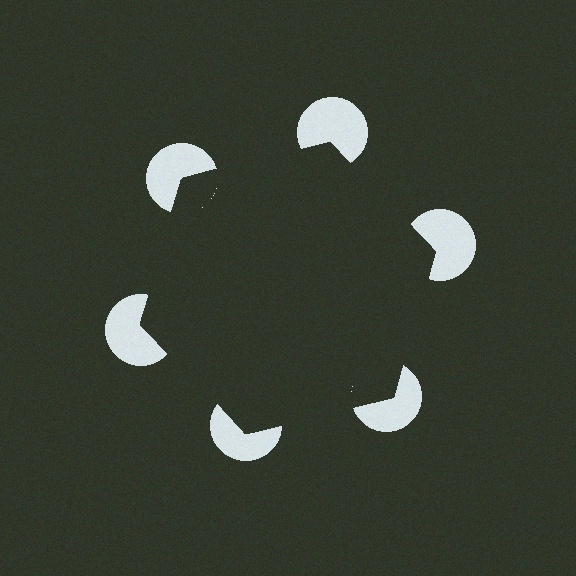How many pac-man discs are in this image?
There are 6 — one at each vertex of the illusory hexagon.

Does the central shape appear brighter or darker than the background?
It typically appears slightly darker than the background, even though no actual brightness change is drawn.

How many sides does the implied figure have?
6 sides.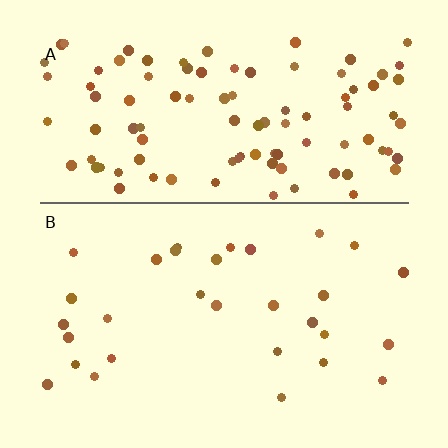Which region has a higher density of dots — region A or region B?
A (the top).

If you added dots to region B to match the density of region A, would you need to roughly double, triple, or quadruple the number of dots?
Approximately triple.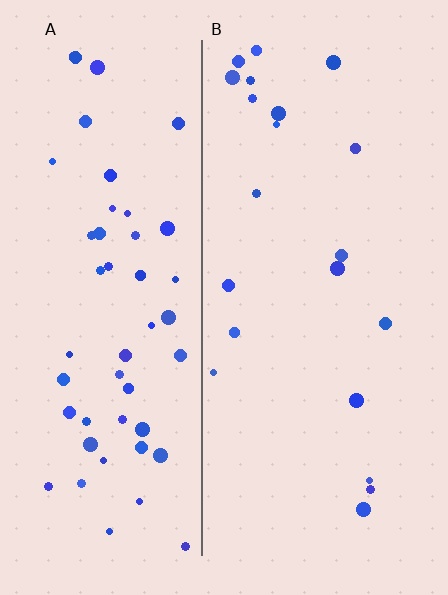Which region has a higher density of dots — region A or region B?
A (the left).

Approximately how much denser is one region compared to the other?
Approximately 2.4× — region A over region B.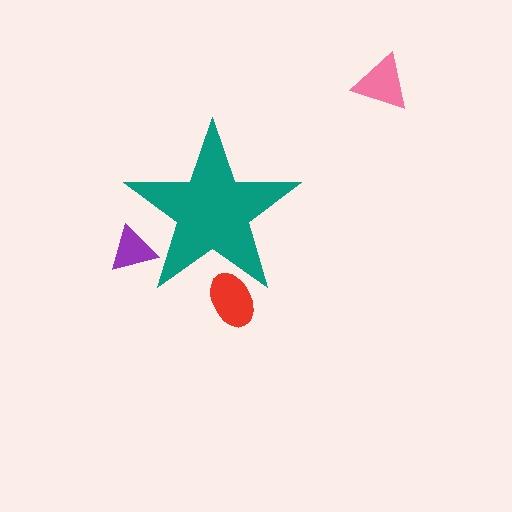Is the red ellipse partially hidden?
Yes, the red ellipse is partially hidden behind the teal star.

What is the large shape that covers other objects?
A teal star.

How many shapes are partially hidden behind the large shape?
2 shapes are partially hidden.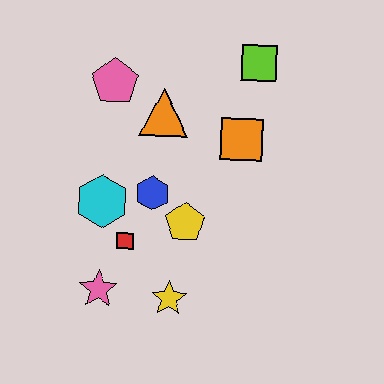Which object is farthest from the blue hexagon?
The lime square is farthest from the blue hexagon.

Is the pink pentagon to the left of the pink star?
No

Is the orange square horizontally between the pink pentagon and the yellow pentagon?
No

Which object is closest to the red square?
The cyan hexagon is closest to the red square.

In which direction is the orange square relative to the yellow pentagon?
The orange square is above the yellow pentagon.